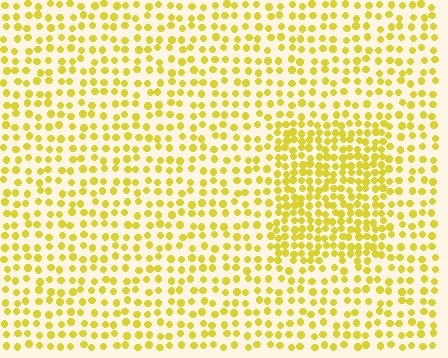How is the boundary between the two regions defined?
The boundary is defined by a change in element density (approximately 1.9x ratio). All elements are the same color, size, and shape.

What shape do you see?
I see a rectangle.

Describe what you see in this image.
The image contains small yellow elements arranged at two different densities. A rectangle-shaped region is visible where the elements are more densely packed than the surrounding area.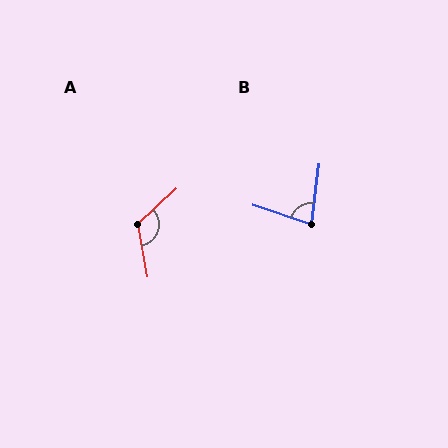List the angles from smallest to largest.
B (79°), A (123°).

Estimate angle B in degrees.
Approximately 79 degrees.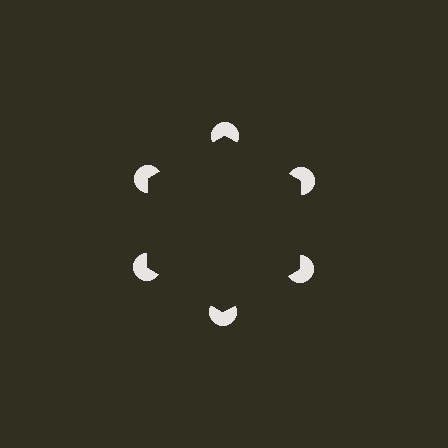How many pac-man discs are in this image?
There are 6 — one at each vertex of the illusory hexagon.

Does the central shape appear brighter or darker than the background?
It typically appears slightly darker than the background, even though no actual brightness change is drawn.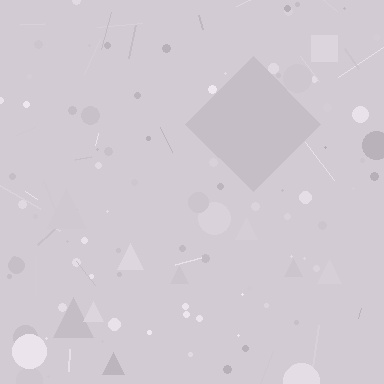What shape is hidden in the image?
A diamond is hidden in the image.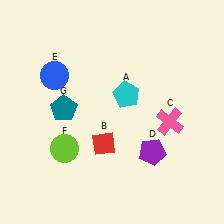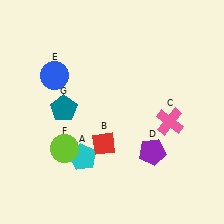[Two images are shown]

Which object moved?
The cyan pentagon (A) moved down.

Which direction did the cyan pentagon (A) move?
The cyan pentagon (A) moved down.